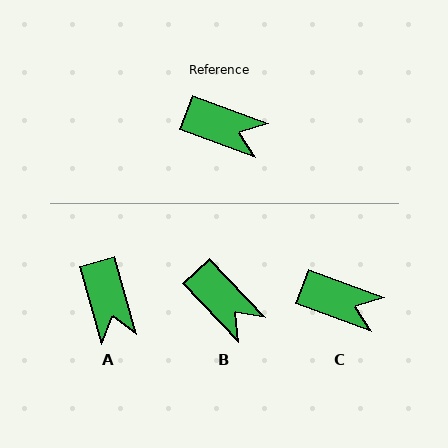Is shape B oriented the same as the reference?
No, it is off by about 26 degrees.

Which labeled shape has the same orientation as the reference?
C.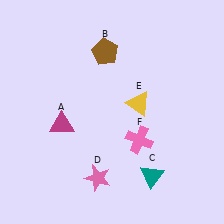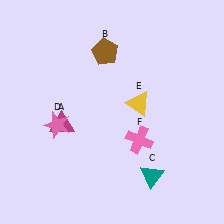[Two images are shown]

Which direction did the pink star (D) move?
The pink star (D) moved up.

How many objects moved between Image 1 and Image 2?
1 object moved between the two images.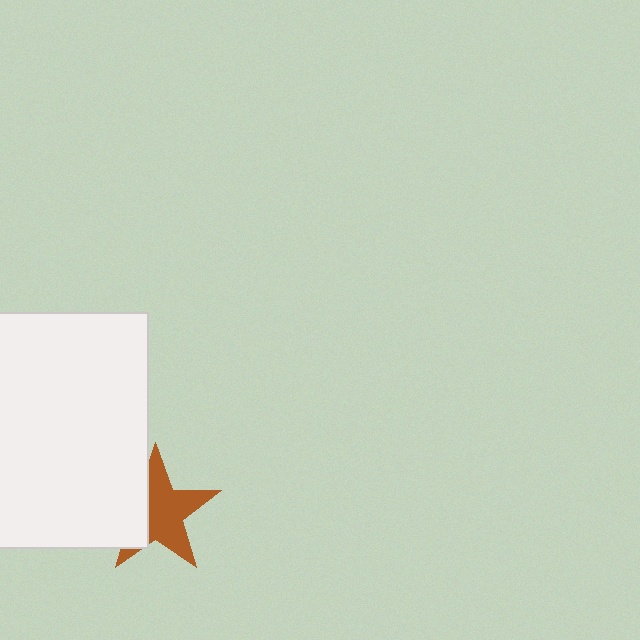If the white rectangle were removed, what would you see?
You would see the complete brown star.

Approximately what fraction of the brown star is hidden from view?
Roughly 36% of the brown star is hidden behind the white rectangle.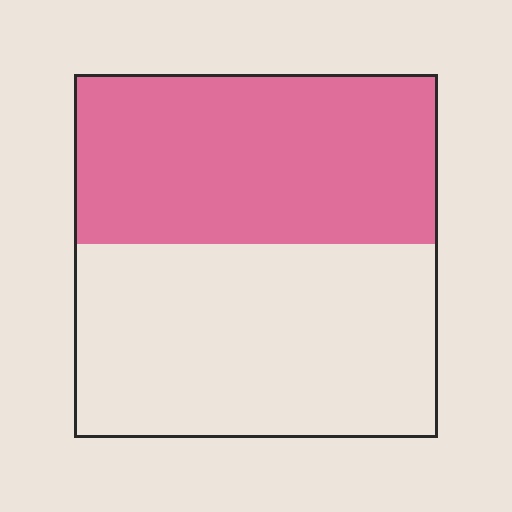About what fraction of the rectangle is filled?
About one half (1/2).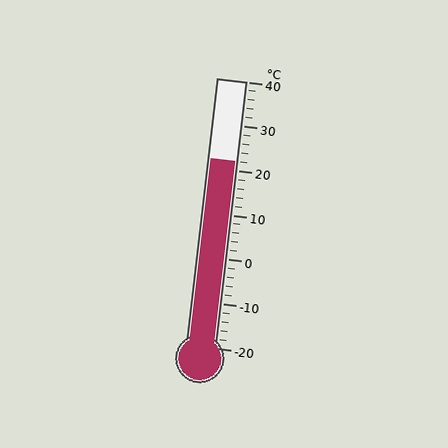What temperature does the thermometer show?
The thermometer shows approximately 22°C.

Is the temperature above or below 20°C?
The temperature is above 20°C.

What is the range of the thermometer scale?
The thermometer scale ranges from -20°C to 40°C.